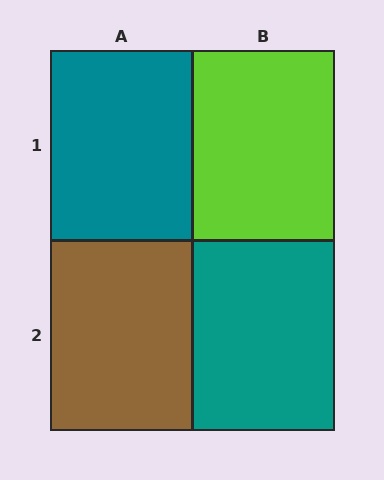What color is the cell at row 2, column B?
Teal.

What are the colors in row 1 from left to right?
Teal, lime.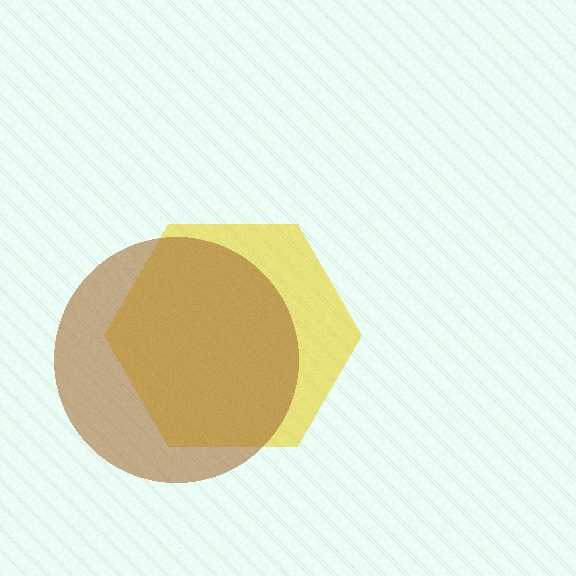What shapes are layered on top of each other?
The layered shapes are: a yellow hexagon, a brown circle.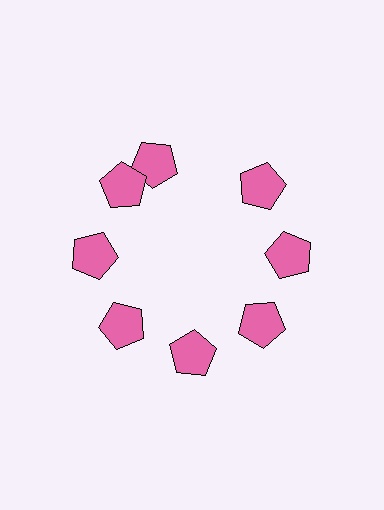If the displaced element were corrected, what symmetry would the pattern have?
It would have 8-fold rotational symmetry — the pattern would map onto itself every 45 degrees.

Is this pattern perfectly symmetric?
No. The 8 pink pentagons are arranged in a ring, but one element near the 12 o'clock position is rotated out of alignment along the ring, breaking the 8-fold rotational symmetry.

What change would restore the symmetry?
The symmetry would be restored by rotating it back into even spacing with its neighbors so that all 8 pentagons sit at equal angles and equal distance from the center.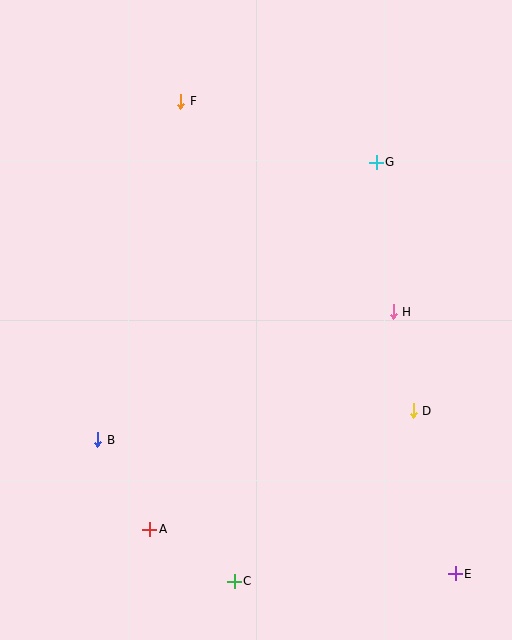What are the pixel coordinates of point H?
Point H is at (393, 312).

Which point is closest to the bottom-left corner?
Point A is closest to the bottom-left corner.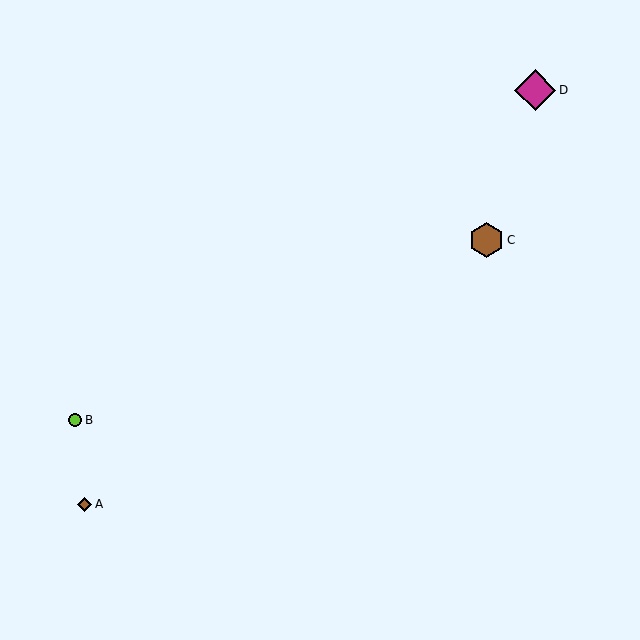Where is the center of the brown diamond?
The center of the brown diamond is at (84, 504).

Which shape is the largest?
The magenta diamond (labeled D) is the largest.